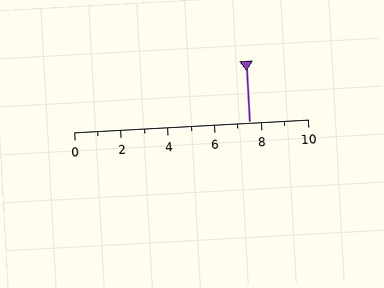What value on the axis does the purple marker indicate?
The marker indicates approximately 7.5.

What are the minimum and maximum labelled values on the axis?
The axis runs from 0 to 10.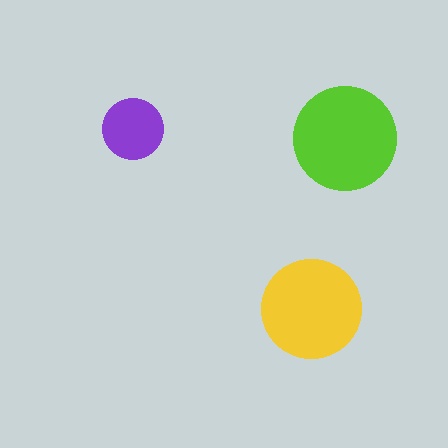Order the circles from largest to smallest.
the lime one, the yellow one, the purple one.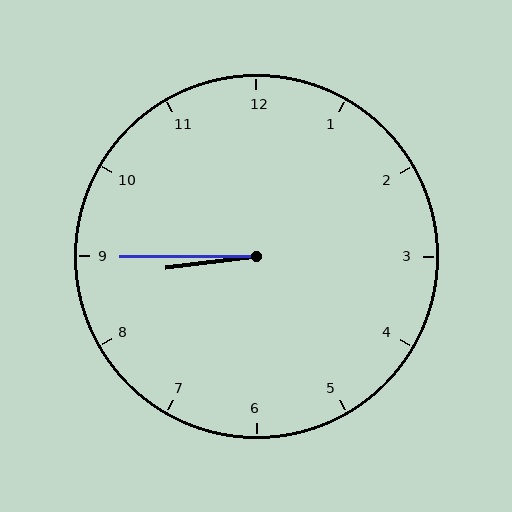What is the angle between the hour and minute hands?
Approximately 8 degrees.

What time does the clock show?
8:45.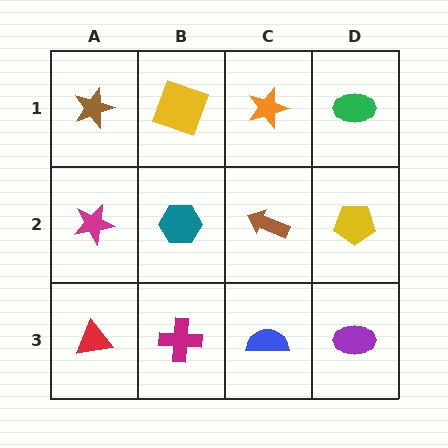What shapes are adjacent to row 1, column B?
A teal hexagon (row 2, column B), a brown star (row 1, column A), an orange star (row 1, column C).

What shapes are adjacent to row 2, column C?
An orange star (row 1, column C), a blue semicircle (row 3, column C), a teal hexagon (row 2, column B), a yellow pentagon (row 2, column D).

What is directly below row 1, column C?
A brown arrow.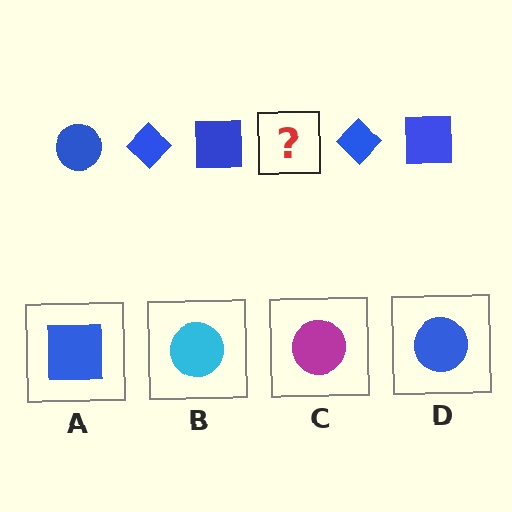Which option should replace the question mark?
Option D.